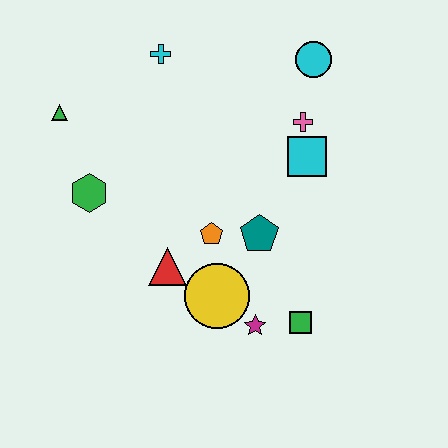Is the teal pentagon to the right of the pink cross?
No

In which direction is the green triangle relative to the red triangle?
The green triangle is above the red triangle.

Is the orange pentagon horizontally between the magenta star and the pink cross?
No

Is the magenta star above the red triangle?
No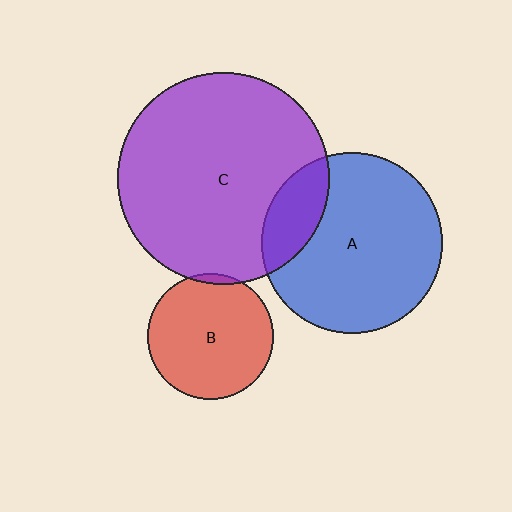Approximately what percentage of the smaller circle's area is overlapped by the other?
Approximately 5%.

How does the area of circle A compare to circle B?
Approximately 2.0 times.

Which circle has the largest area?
Circle C (purple).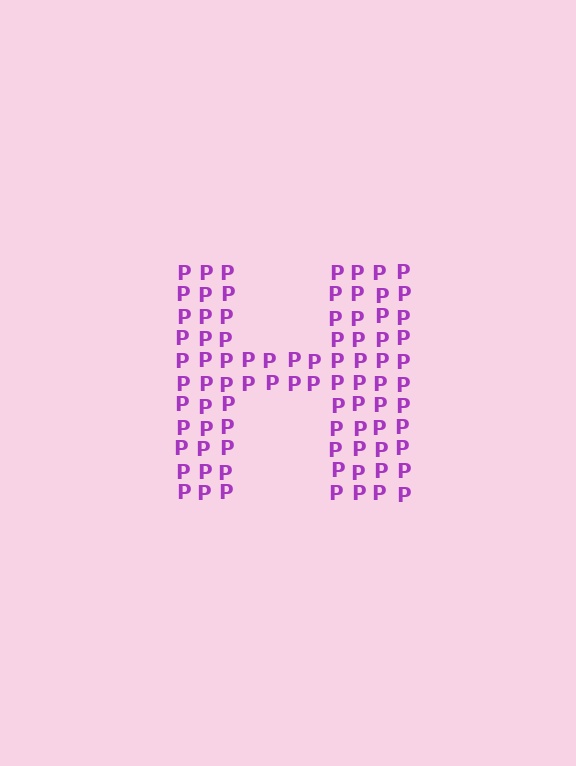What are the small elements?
The small elements are letter P's.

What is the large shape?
The large shape is the letter H.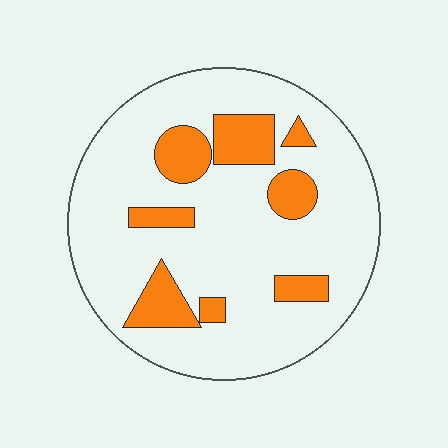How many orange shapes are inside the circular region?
8.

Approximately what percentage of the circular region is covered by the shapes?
Approximately 20%.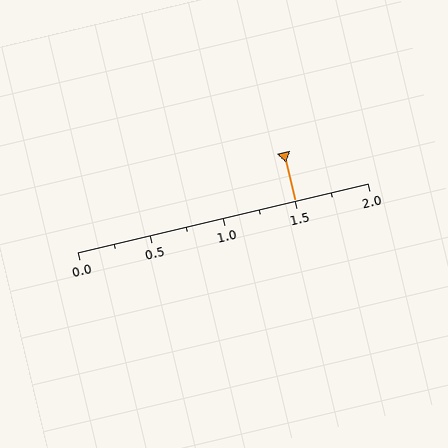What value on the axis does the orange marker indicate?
The marker indicates approximately 1.5.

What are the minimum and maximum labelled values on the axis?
The axis runs from 0.0 to 2.0.